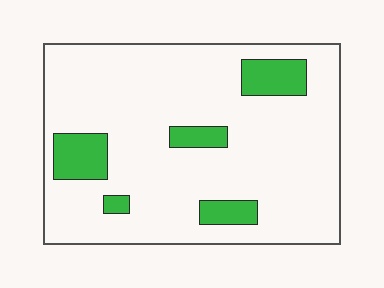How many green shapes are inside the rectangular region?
5.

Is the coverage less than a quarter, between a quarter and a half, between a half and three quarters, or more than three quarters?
Less than a quarter.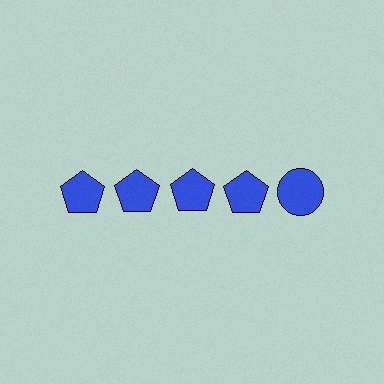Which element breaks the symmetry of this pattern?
The blue circle in the top row, rightmost column breaks the symmetry. All other shapes are blue pentagons.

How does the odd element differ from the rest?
It has a different shape: circle instead of pentagon.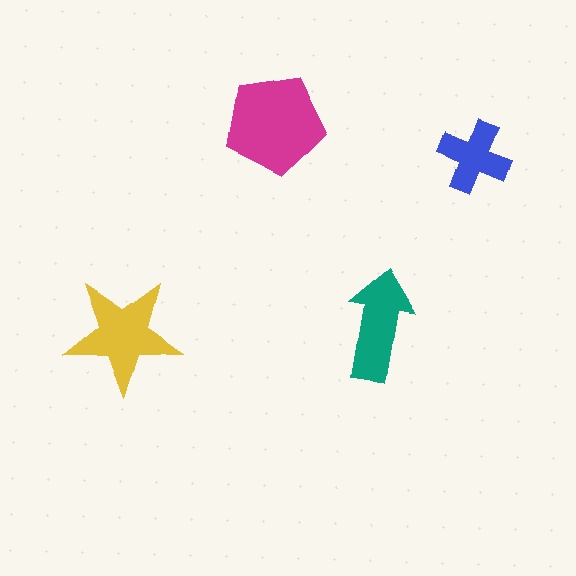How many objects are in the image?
There are 4 objects in the image.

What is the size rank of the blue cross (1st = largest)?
4th.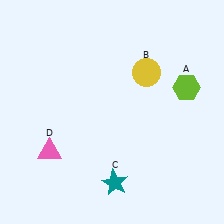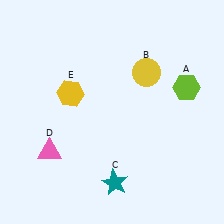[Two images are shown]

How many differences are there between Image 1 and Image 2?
There is 1 difference between the two images.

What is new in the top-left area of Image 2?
A yellow hexagon (E) was added in the top-left area of Image 2.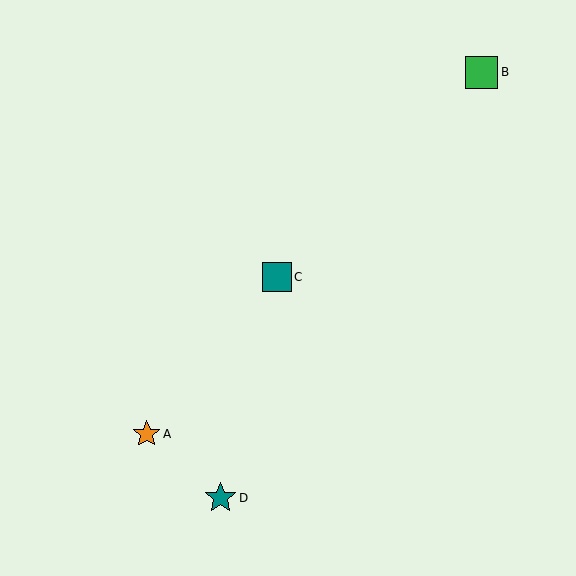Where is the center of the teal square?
The center of the teal square is at (277, 277).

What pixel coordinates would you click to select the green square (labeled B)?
Click at (482, 72) to select the green square B.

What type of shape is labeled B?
Shape B is a green square.